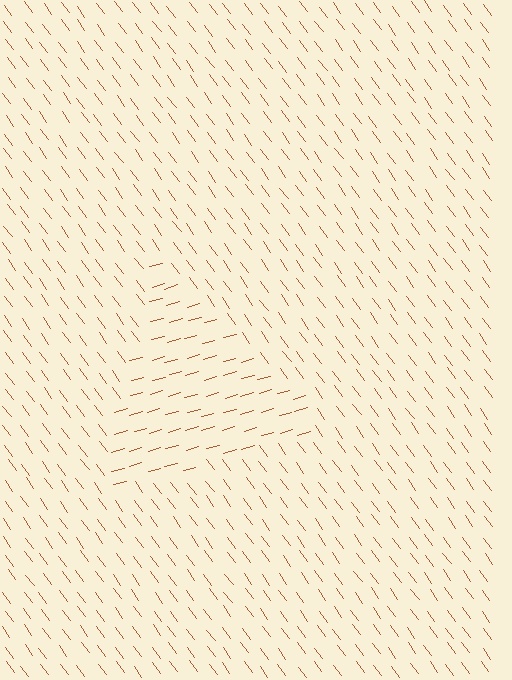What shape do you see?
I see a triangle.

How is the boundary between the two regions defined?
The boundary is defined purely by a change in line orientation (approximately 70 degrees difference). All lines are the same color and thickness.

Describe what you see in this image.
The image is filled with small brown line segments. A triangle region in the image has lines oriented differently from the surrounding lines, creating a visible texture boundary.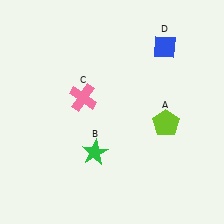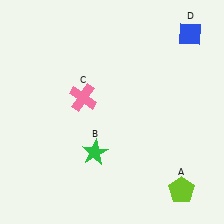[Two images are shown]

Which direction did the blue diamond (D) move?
The blue diamond (D) moved right.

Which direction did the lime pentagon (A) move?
The lime pentagon (A) moved down.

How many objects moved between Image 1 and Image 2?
2 objects moved between the two images.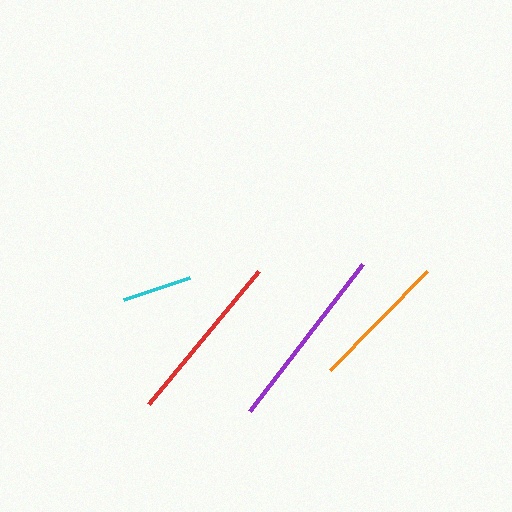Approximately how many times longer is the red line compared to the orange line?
The red line is approximately 1.2 times the length of the orange line.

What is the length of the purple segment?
The purple segment is approximately 186 pixels long.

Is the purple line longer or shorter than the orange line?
The purple line is longer than the orange line.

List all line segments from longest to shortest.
From longest to shortest: purple, red, orange, cyan.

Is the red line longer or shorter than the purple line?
The purple line is longer than the red line.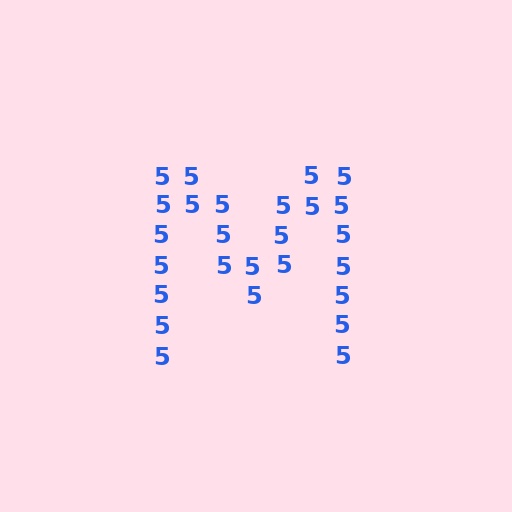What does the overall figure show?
The overall figure shows the letter M.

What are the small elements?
The small elements are digit 5's.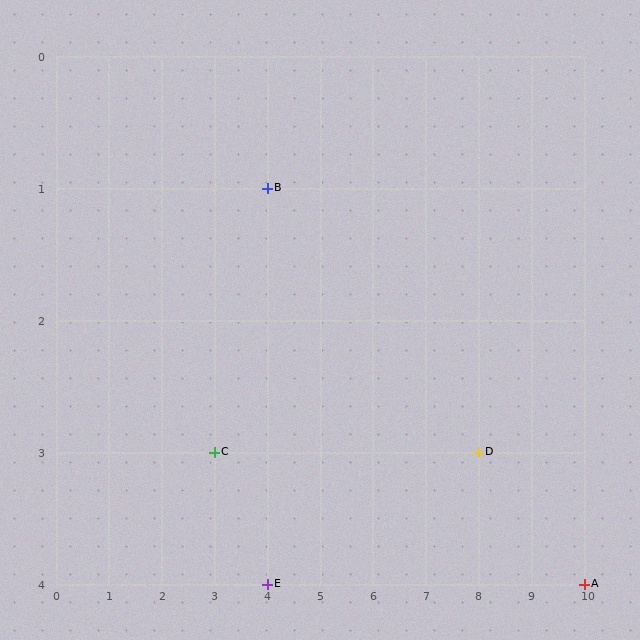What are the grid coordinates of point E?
Point E is at grid coordinates (4, 4).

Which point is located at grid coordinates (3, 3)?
Point C is at (3, 3).